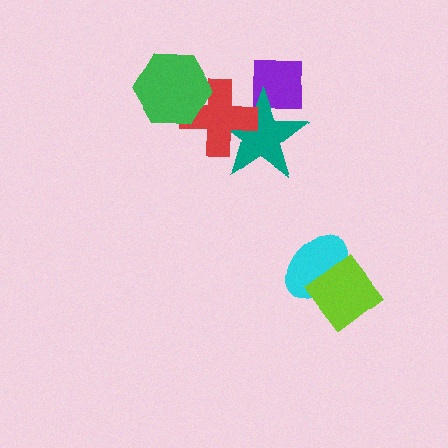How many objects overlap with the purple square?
1 object overlaps with the purple square.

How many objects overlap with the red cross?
2 objects overlap with the red cross.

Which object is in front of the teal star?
The red cross is in front of the teal star.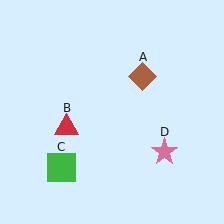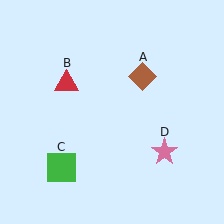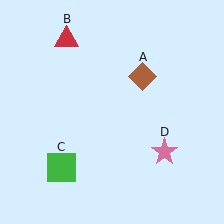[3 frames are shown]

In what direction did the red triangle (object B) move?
The red triangle (object B) moved up.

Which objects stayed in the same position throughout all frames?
Brown diamond (object A) and green square (object C) and pink star (object D) remained stationary.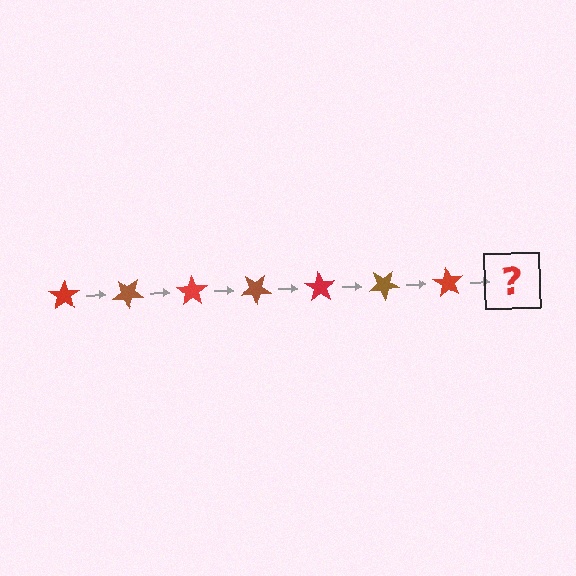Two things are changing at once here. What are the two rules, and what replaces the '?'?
The two rules are that it rotates 35 degrees each step and the color cycles through red and brown. The '?' should be a brown star, rotated 245 degrees from the start.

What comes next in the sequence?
The next element should be a brown star, rotated 245 degrees from the start.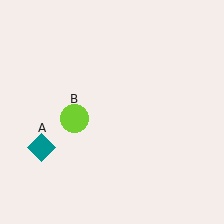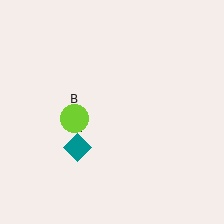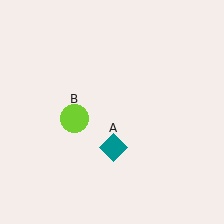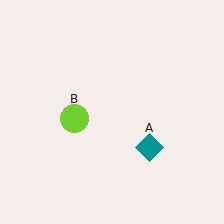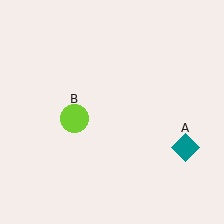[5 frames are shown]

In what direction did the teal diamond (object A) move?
The teal diamond (object A) moved right.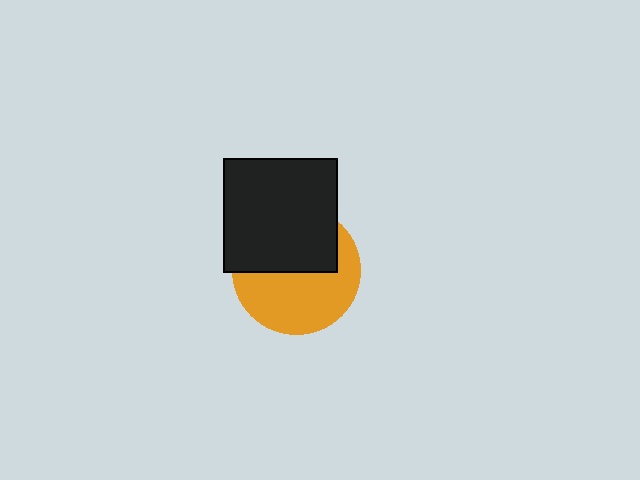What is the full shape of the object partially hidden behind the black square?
The partially hidden object is an orange circle.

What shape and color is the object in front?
The object in front is a black square.